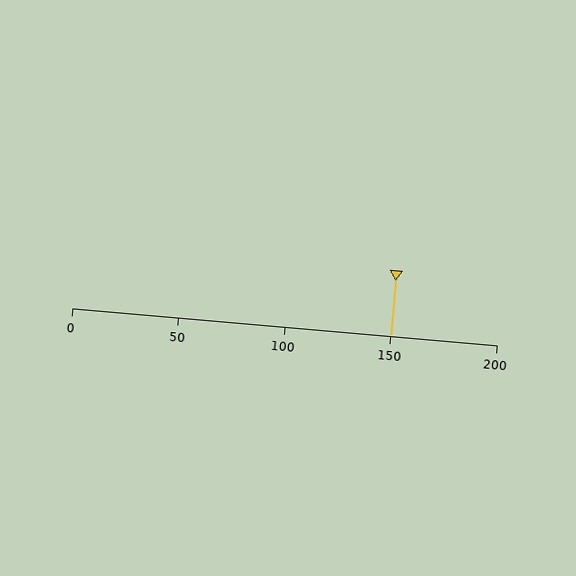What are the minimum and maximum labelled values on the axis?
The axis runs from 0 to 200.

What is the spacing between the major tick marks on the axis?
The major ticks are spaced 50 apart.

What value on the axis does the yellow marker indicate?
The marker indicates approximately 150.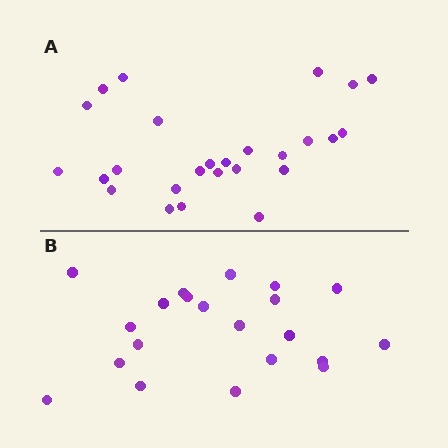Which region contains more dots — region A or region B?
Region A (the top region) has more dots.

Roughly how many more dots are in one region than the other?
Region A has about 5 more dots than region B.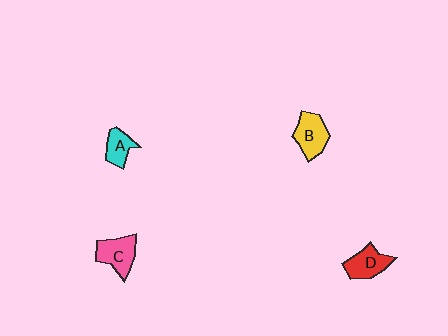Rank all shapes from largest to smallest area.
From largest to smallest: C (pink), B (yellow), D (red), A (cyan).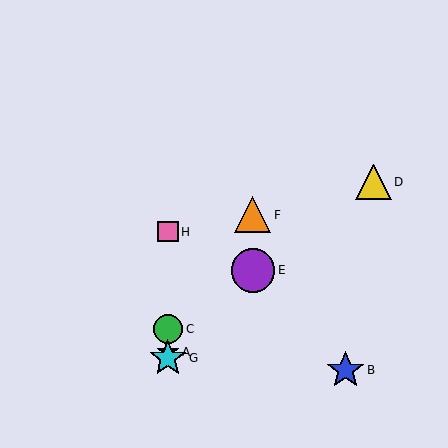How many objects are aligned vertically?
4 objects (A, C, G, H) are aligned vertically.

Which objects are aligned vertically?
Objects A, C, G, H are aligned vertically.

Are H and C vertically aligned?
Yes, both are at x≈168.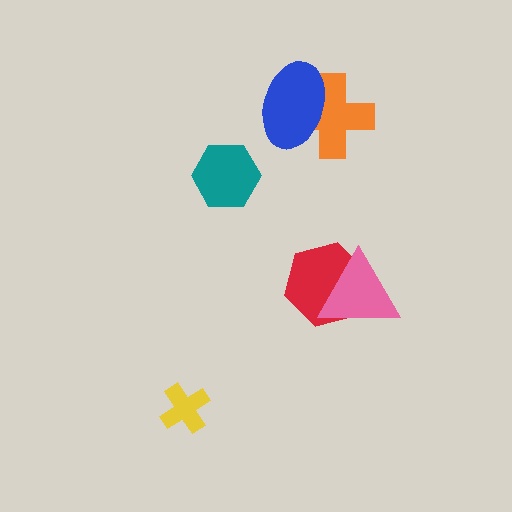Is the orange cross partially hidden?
Yes, it is partially covered by another shape.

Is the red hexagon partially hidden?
Yes, it is partially covered by another shape.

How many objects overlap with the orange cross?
1 object overlaps with the orange cross.